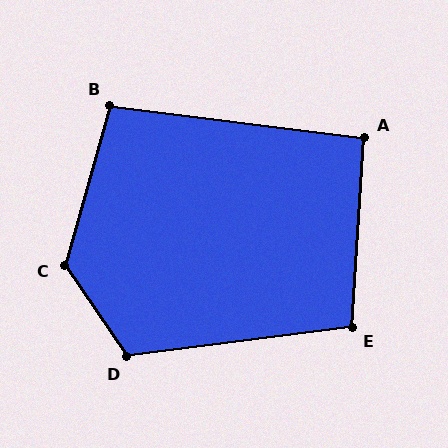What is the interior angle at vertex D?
Approximately 117 degrees (obtuse).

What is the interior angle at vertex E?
Approximately 101 degrees (obtuse).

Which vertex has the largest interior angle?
C, at approximately 130 degrees.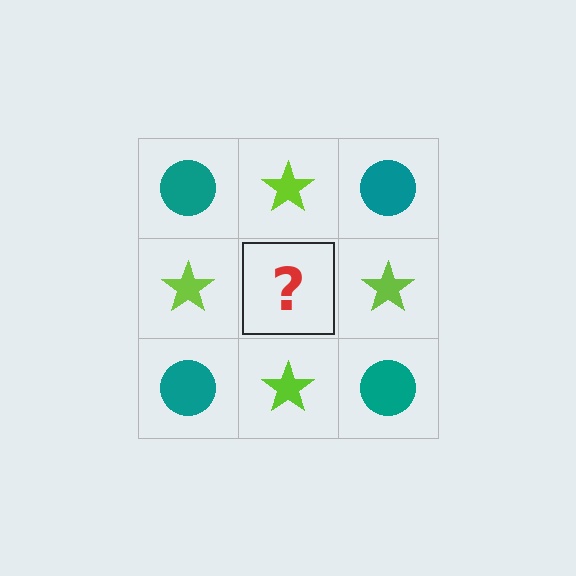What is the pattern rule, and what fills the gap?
The rule is that it alternates teal circle and lime star in a checkerboard pattern. The gap should be filled with a teal circle.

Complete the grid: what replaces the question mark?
The question mark should be replaced with a teal circle.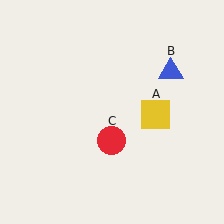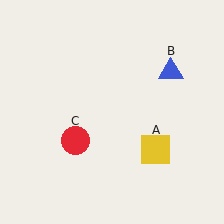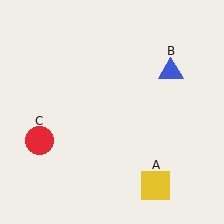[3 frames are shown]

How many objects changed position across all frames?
2 objects changed position: yellow square (object A), red circle (object C).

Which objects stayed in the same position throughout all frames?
Blue triangle (object B) remained stationary.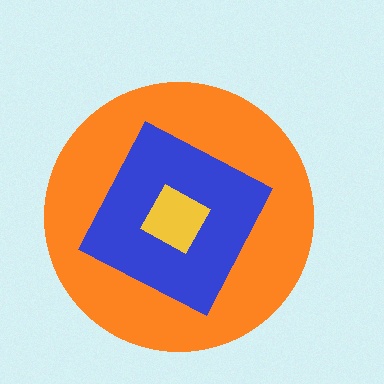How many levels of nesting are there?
3.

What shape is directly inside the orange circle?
The blue diamond.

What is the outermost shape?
The orange circle.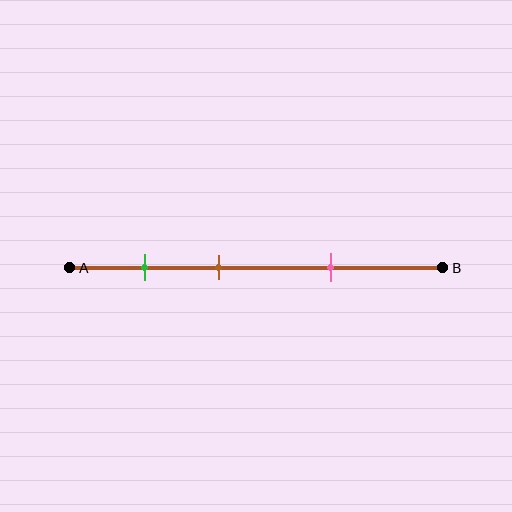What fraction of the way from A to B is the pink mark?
The pink mark is approximately 70% (0.7) of the way from A to B.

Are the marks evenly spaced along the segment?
Yes, the marks are approximately evenly spaced.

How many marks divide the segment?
There are 3 marks dividing the segment.